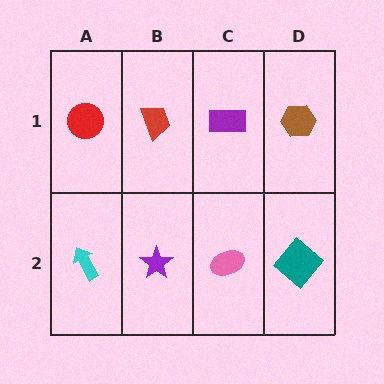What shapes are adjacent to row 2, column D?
A brown hexagon (row 1, column D), a pink ellipse (row 2, column C).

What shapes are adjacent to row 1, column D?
A teal diamond (row 2, column D), a purple rectangle (row 1, column C).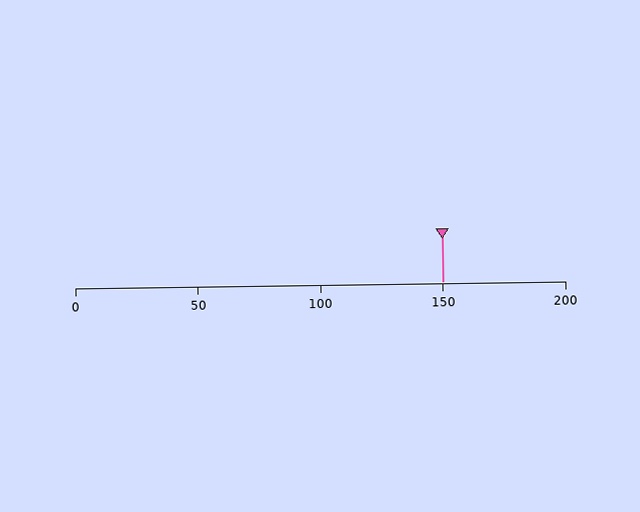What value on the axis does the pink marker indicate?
The marker indicates approximately 150.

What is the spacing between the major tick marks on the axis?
The major ticks are spaced 50 apart.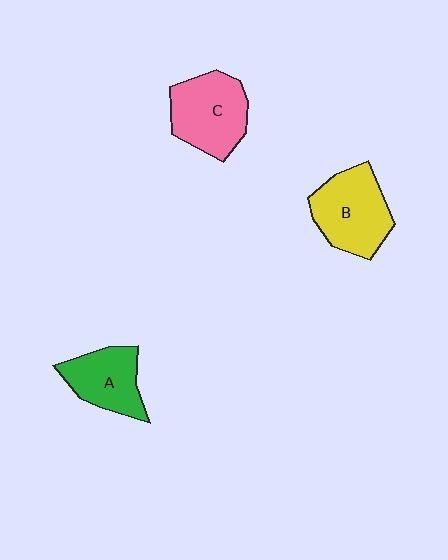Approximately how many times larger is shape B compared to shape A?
Approximately 1.3 times.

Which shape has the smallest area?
Shape A (green).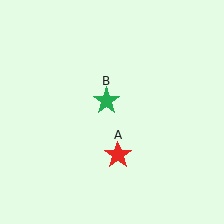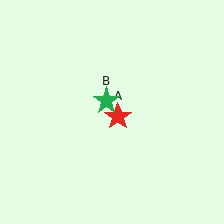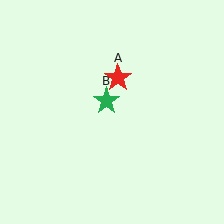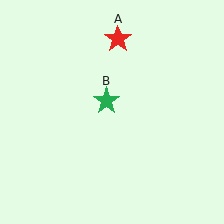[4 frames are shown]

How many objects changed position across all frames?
1 object changed position: red star (object A).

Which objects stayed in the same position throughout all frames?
Green star (object B) remained stationary.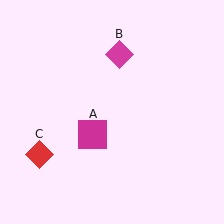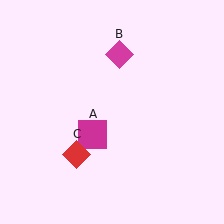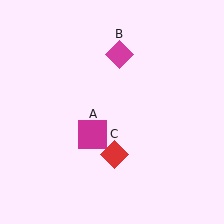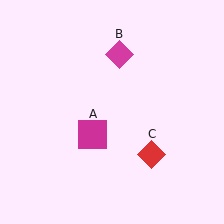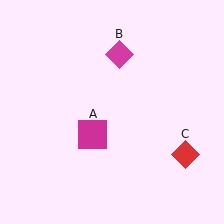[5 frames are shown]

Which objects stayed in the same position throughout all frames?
Magenta square (object A) and magenta diamond (object B) remained stationary.